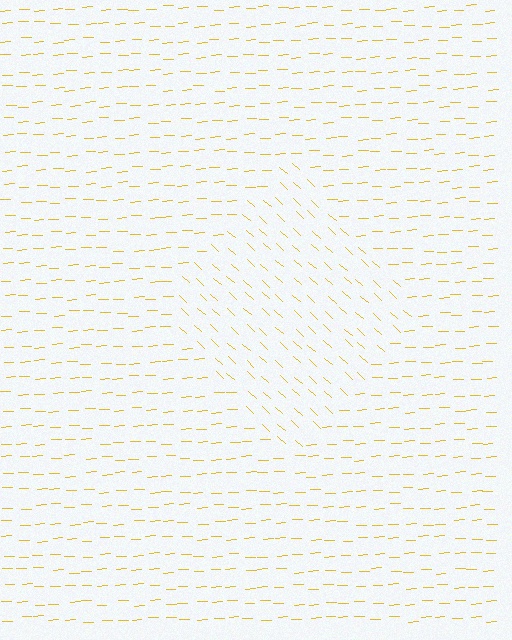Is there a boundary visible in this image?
Yes, there is a texture boundary formed by a change in line orientation.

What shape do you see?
I see a diamond.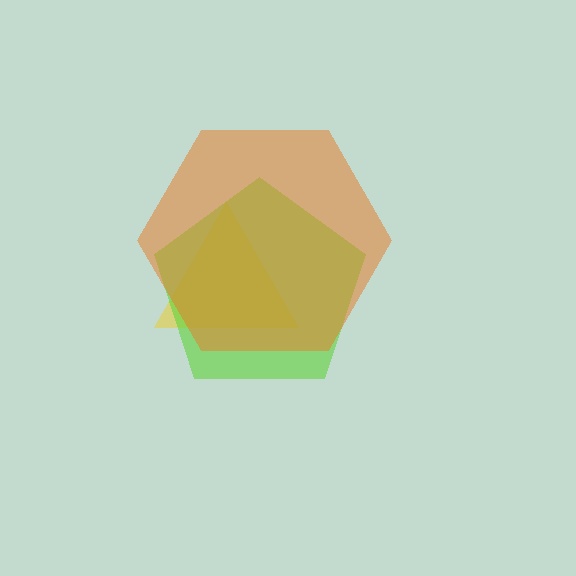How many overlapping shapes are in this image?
There are 3 overlapping shapes in the image.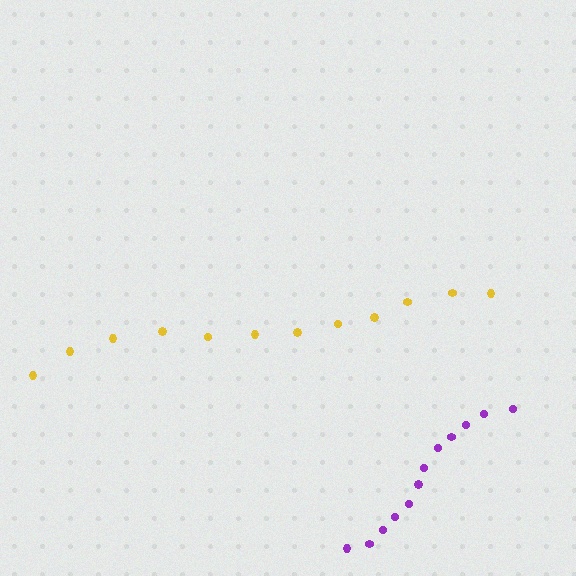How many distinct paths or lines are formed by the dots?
There are 2 distinct paths.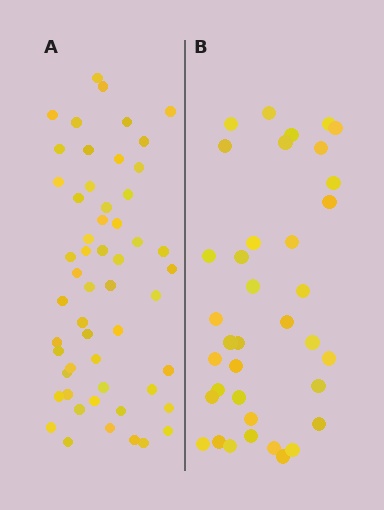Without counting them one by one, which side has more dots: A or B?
Region A (the left region) has more dots.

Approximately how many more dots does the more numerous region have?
Region A has approximately 15 more dots than region B.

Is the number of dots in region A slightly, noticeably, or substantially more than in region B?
Region A has substantially more. The ratio is roughly 1.5 to 1.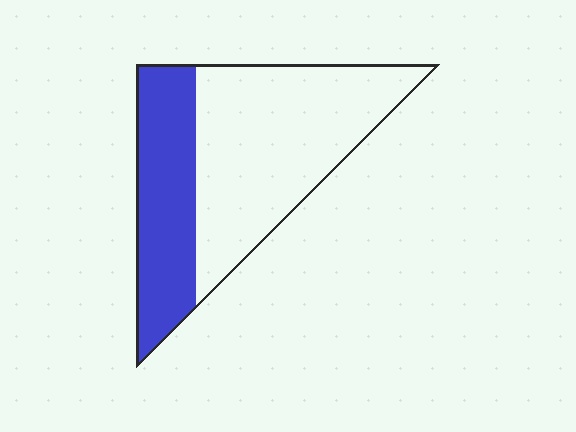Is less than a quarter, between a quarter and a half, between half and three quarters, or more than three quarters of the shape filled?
Between a quarter and a half.